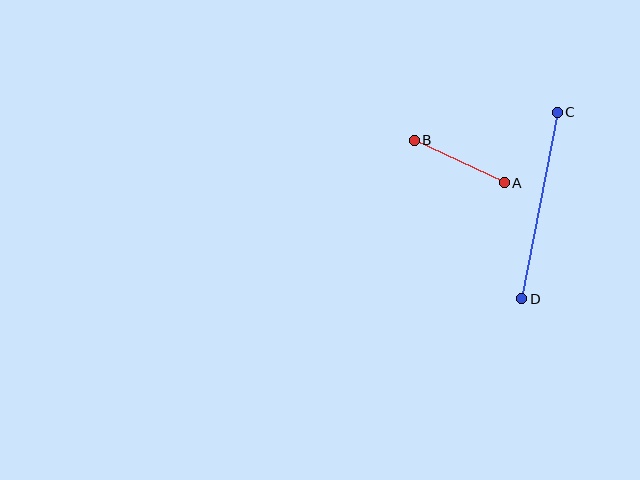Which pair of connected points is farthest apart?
Points C and D are farthest apart.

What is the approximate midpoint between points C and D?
The midpoint is at approximately (540, 205) pixels.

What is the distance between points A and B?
The distance is approximately 99 pixels.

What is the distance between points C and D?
The distance is approximately 190 pixels.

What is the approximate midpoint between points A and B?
The midpoint is at approximately (459, 162) pixels.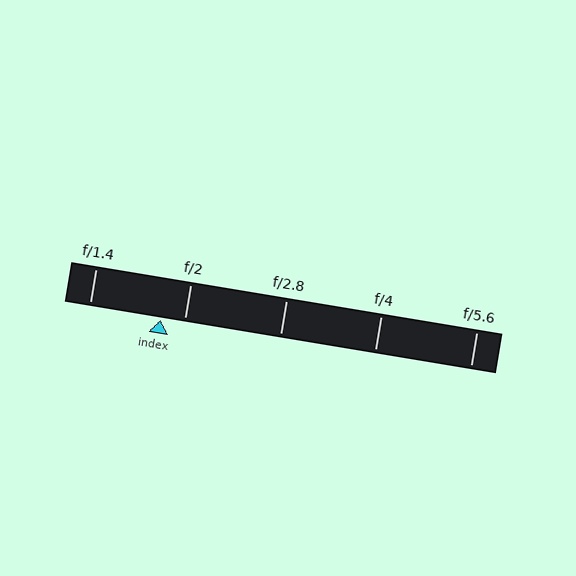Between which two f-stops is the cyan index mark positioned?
The index mark is between f/1.4 and f/2.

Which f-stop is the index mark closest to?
The index mark is closest to f/2.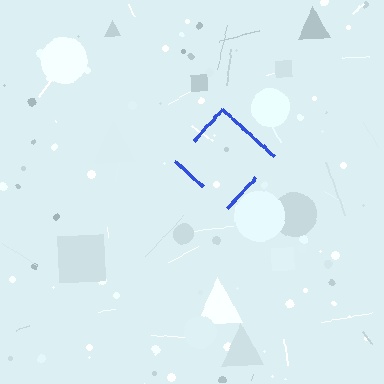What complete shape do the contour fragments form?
The contour fragments form a diamond.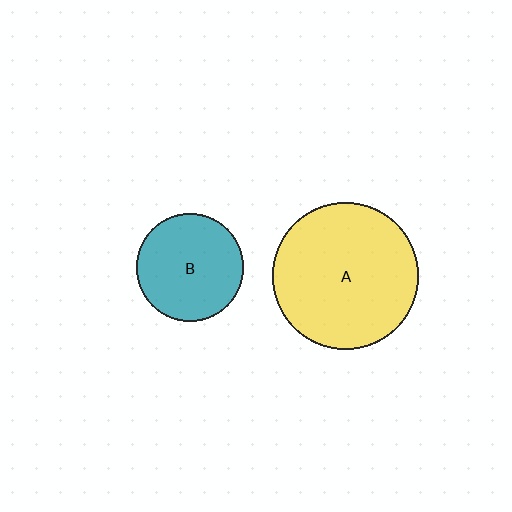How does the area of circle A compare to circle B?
Approximately 1.9 times.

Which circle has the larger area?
Circle A (yellow).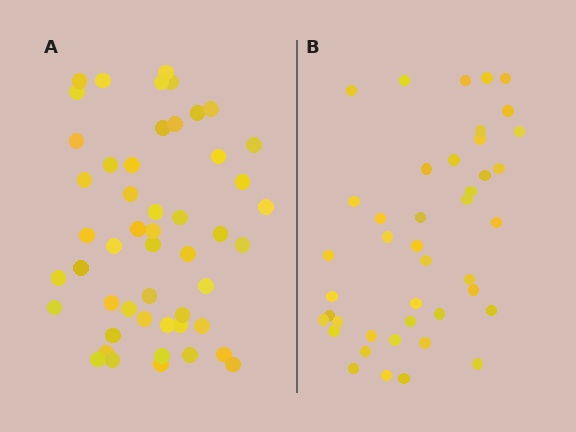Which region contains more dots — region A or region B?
Region A (the left region) has more dots.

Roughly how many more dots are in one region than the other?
Region A has roughly 8 or so more dots than region B.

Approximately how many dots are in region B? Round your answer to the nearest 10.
About 40 dots. (The exact count is 42, which rounds to 40.)